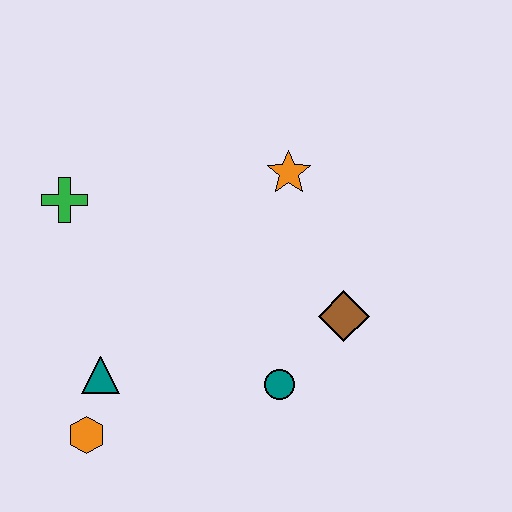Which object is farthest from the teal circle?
The green cross is farthest from the teal circle.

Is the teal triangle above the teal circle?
Yes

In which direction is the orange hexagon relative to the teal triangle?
The orange hexagon is below the teal triangle.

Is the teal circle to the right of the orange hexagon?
Yes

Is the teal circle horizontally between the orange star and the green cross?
Yes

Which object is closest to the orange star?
The brown diamond is closest to the orange star.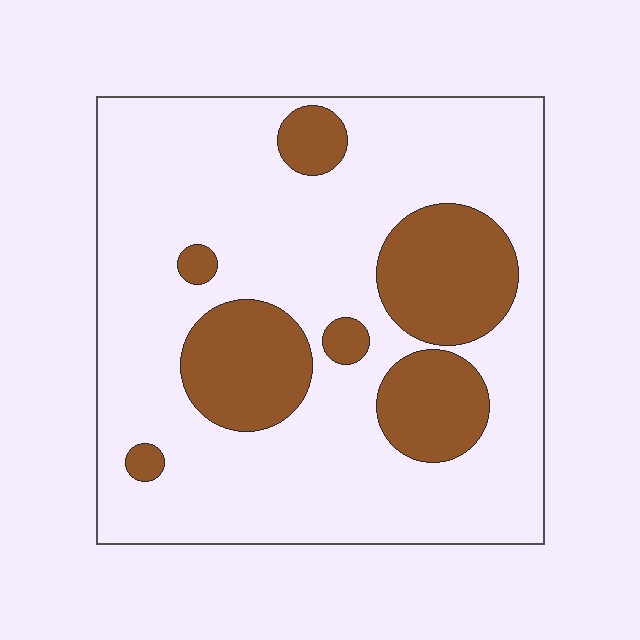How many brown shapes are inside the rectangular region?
7.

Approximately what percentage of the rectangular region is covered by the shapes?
Approximately 25%.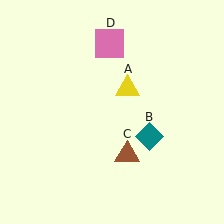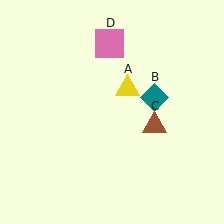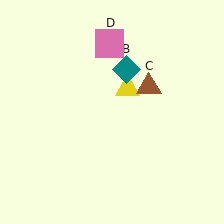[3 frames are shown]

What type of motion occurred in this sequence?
The teal diamond (object B), brown triangle (object C) rotated counterclockwise around the center of the scene.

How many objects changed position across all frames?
2 objects changed position: teal diamond (object B), brown triangle (object C).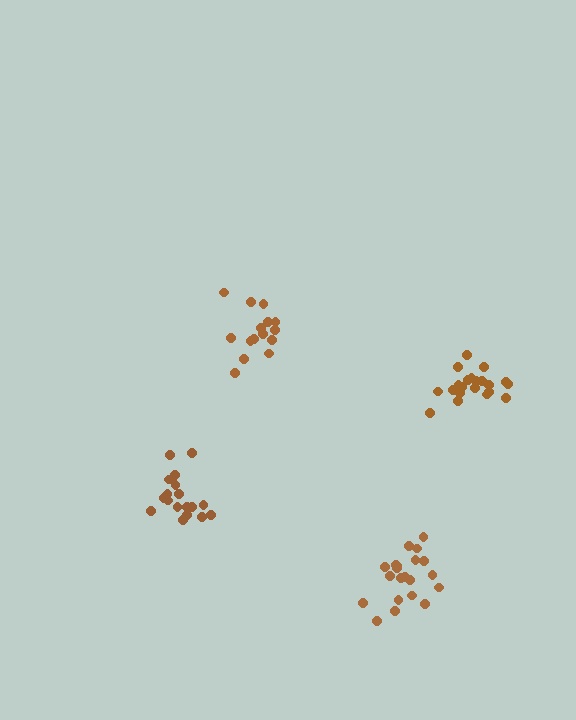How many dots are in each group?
Group 1: 21 dots, Group 2: 15 dots, Group 3: 21 dots, Group 4: 19 dots (76 total).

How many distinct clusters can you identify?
There are 4 distinct clusters.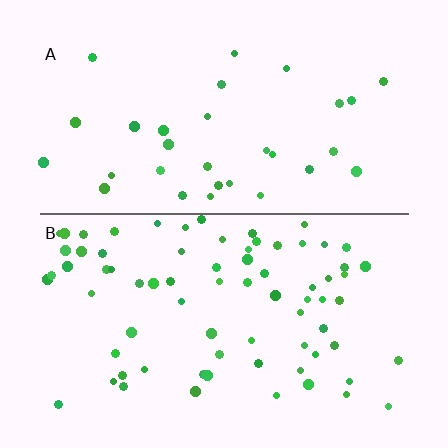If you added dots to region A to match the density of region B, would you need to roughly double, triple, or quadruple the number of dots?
Approximately double.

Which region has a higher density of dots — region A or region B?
B (the bottom).